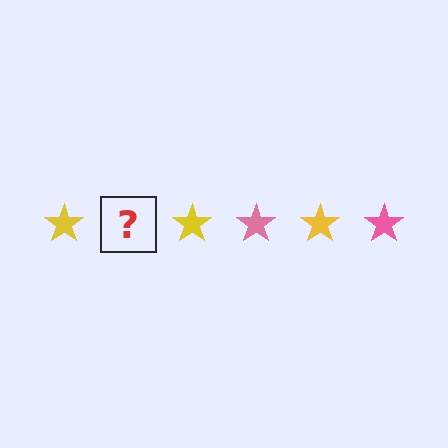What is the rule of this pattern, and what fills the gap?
The rule is that the pattern cycles through yellow, pink stars. The gap should be filled with a pink star.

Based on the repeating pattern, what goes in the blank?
The blank should be a pink star.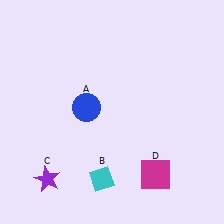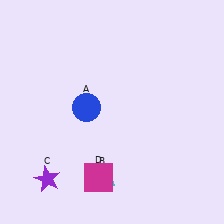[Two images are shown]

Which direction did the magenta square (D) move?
The magenta square (D) moved left.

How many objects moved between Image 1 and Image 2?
1 object moved between the two images.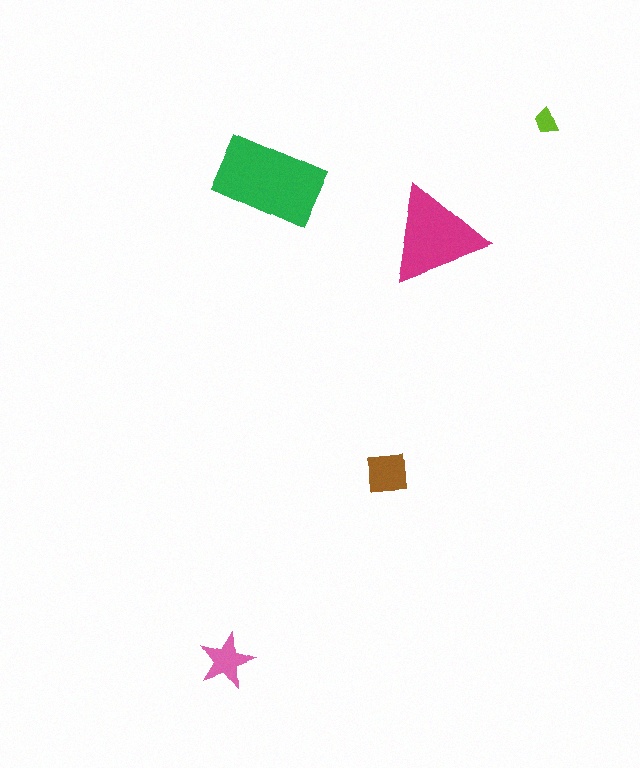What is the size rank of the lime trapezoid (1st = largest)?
5th.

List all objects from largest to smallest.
The green rectangle, the magenta triangle, the brown square, the pink star, the lime trapezoid.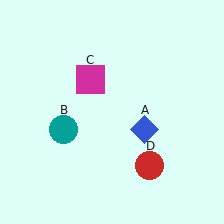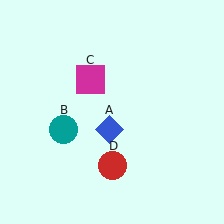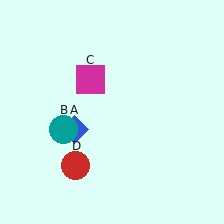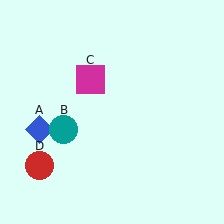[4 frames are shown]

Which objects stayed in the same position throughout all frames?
Teal circle (object B) and magenta square (object C) remained stationary.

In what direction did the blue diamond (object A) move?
The blue diamond (object A) moved left.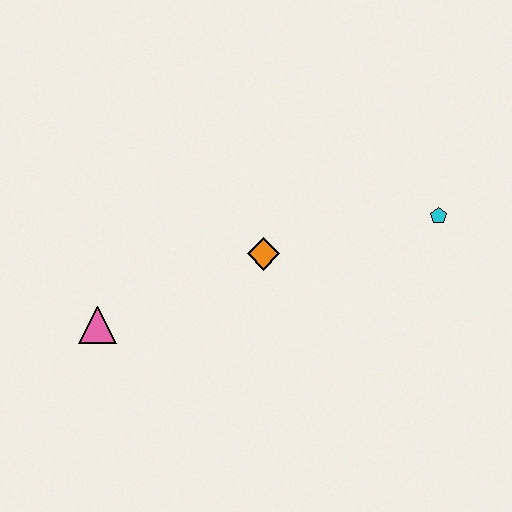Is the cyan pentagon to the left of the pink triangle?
No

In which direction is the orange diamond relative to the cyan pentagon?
The orange diamond is to the left of the cyan pentagon.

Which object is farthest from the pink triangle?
The cyan pentagon is farthest from the pink triangle.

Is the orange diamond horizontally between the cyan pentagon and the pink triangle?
Yes